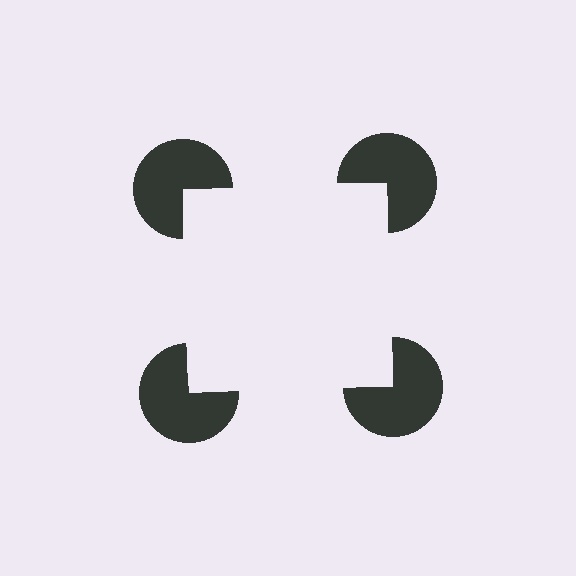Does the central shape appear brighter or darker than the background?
It typically appears slightly brighter than the background, even though no actual brightness change is drawn.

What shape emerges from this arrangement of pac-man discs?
An illusory square — its edges are inferred from the aligned wedge cuts in the pac-man discs, not physically drawn.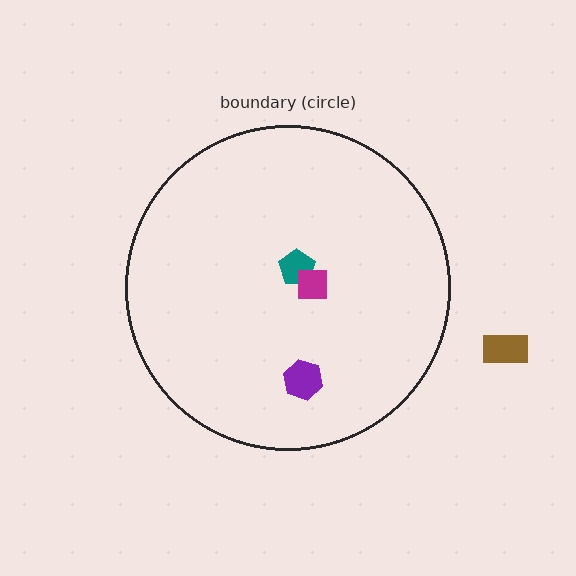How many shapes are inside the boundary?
3 inside, 1 outside.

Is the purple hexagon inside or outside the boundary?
Inside.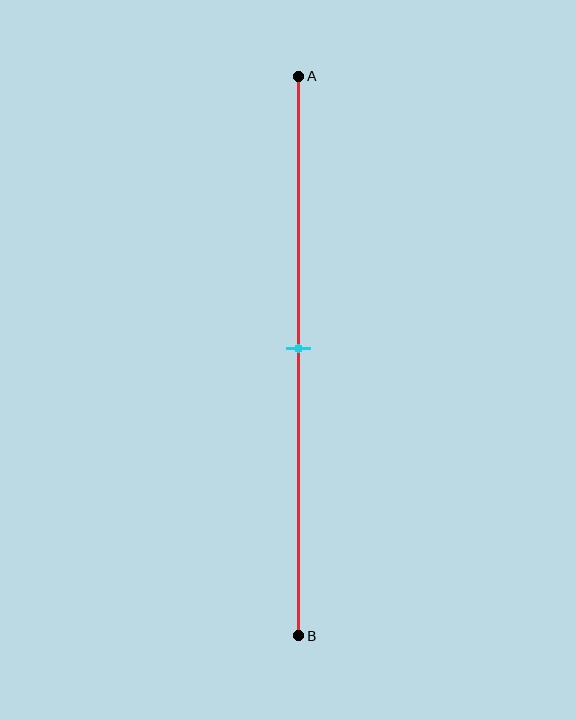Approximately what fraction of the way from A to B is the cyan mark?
The cyan mark is approximately 50% of the way from A to B.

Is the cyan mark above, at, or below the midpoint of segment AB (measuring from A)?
The cyan mark is approximately at the midpoint of segment AB.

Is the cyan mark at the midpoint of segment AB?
Yes, the mark is approximately at the midpoint.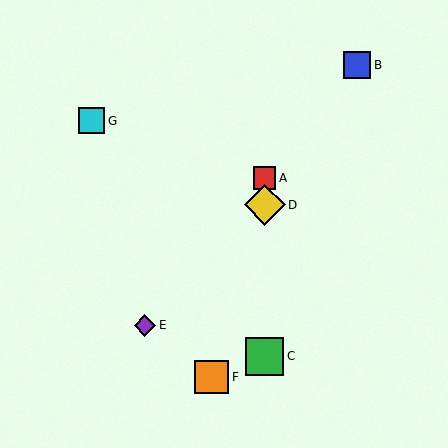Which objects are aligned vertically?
Objects A, C, D are aligned vertically.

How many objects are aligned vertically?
3 objects (A, C, D) are aligned vertically.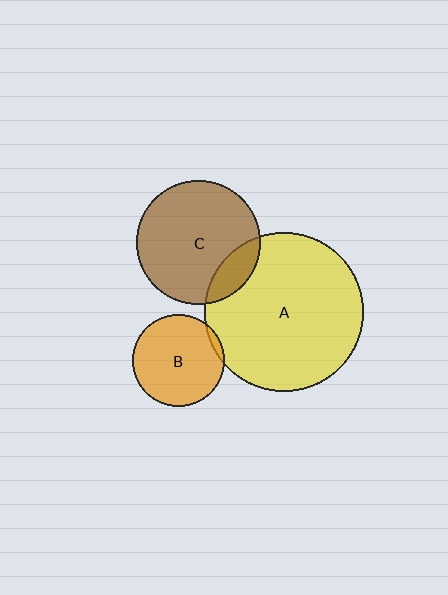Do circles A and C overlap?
Yes.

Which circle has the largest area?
Circle A (yellow).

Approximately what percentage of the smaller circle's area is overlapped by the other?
Approximately 15%.